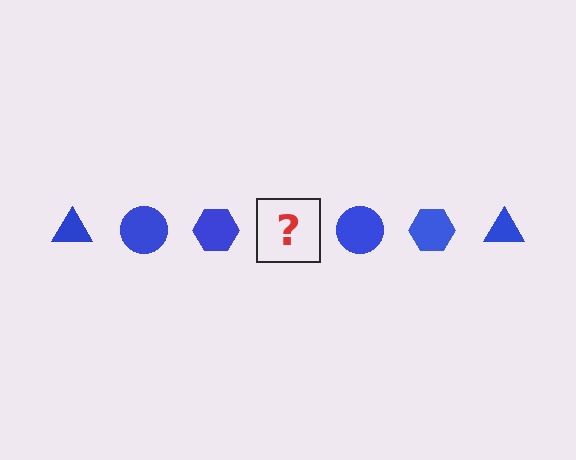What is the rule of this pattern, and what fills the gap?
The rule is that the pattern cycles through triangle, circle, hexagon shapes in blue. The gap should be filled with a blue triangle.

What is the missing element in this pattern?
The missing element is a blue triangle.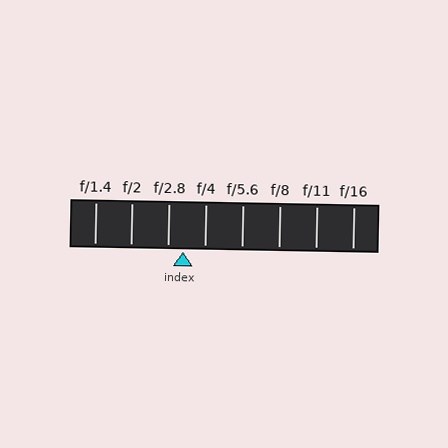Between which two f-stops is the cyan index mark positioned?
The index mark is between f/2.8 and f/4.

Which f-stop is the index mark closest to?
The index mark is closest to f/2.8.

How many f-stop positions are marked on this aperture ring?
There are 8 f-stop positions marked.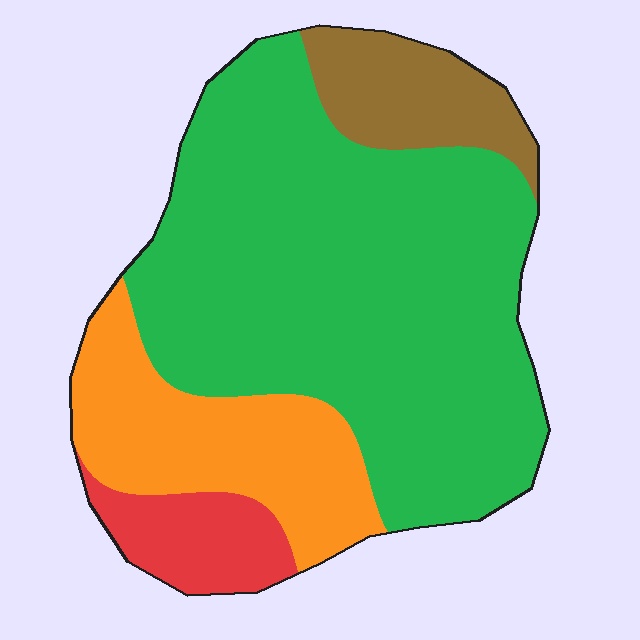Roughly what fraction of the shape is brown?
Brown takes up about one tenth (1/10) of the shape.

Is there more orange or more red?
Orange.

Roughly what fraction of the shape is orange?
Orange takes up about one fifth (1/5) of the shape.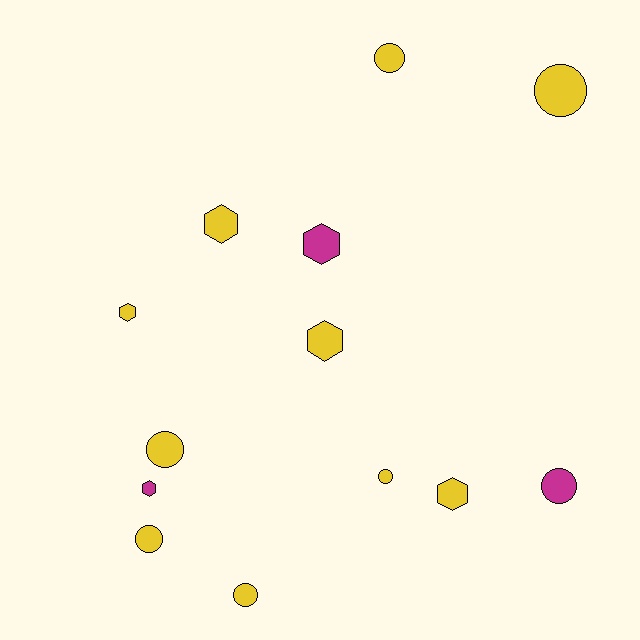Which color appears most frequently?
Yellow, with 10 objects.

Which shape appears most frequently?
Circle, with 7 objects.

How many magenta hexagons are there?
There are 2 magenta hexagons.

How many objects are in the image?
There are 13 objects.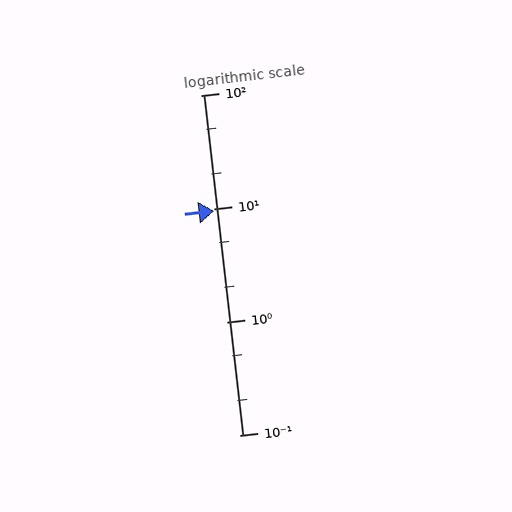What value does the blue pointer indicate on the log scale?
The pointer indicates approximately 9.6.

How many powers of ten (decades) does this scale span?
The scale spans 3 decades, from 0.1 to 100.